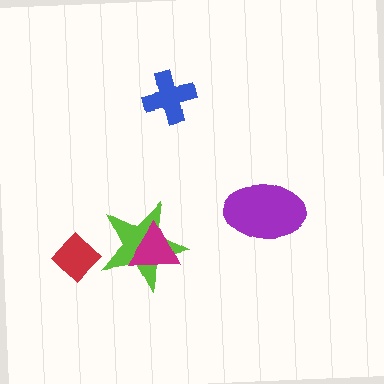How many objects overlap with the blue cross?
0 objects overlap with the blue cross.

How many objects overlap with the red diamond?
0 objects overlap with the red diamond.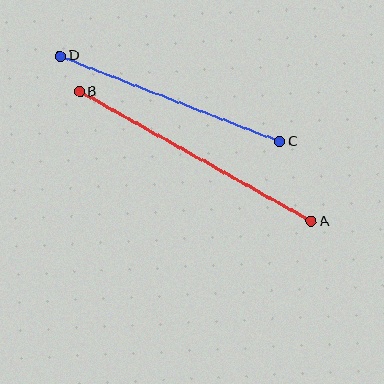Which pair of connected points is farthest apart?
Points A and B are farthest apart.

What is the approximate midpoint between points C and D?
The midpoint is at approximately (170, 99) pixels.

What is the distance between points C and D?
The distance is approximately 235 pixels.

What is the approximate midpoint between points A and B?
The midpoint is at approximately (195, 157) pixels.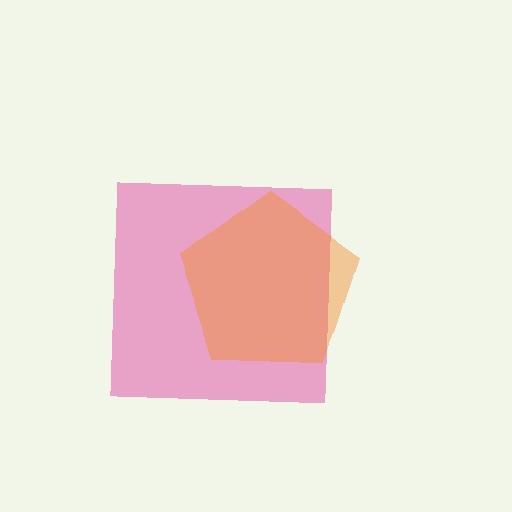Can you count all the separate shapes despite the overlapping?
Yes, there are 2 separate shapes.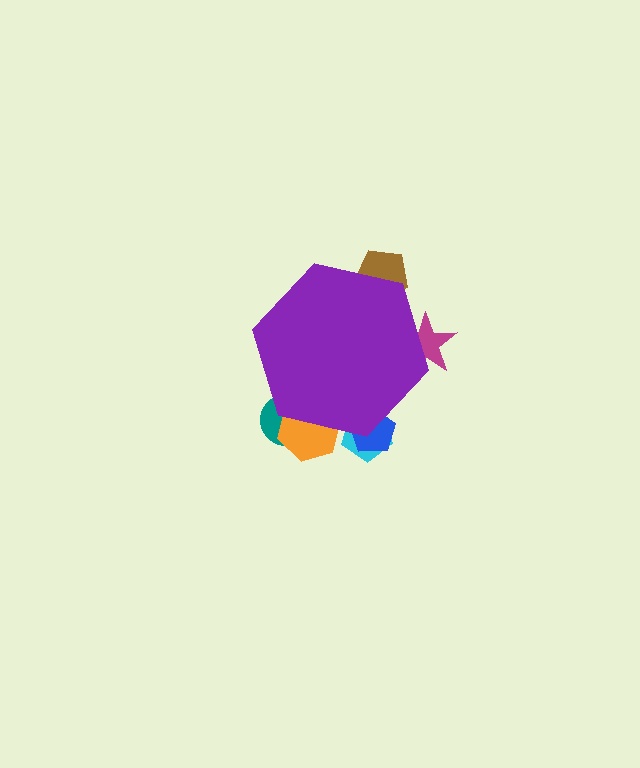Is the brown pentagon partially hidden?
Yes, the brown pentagon is partially hidden behind the purple hexagon.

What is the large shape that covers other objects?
A purple hexagon.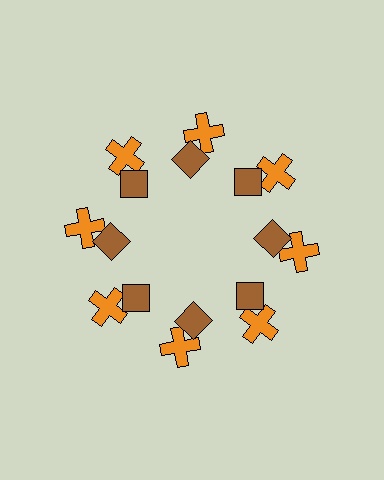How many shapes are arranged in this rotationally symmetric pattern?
There are 16 shapes, arranged in 8 groups of 2.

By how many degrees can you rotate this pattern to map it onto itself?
The pattern maps onto itself every 45 degrees of rotation.